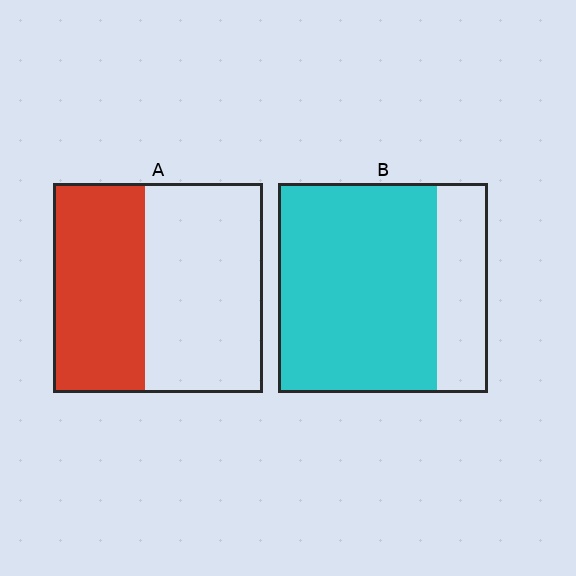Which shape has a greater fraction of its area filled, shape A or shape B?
Shape B.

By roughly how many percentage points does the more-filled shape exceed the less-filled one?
By roughly 30 percentage points (B over A).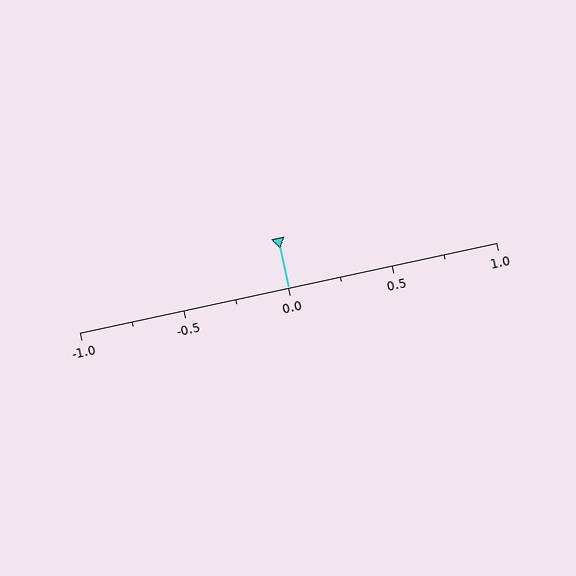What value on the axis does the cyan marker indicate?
The marker indicates approximately 0.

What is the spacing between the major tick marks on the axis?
The major ticks are spaced 0.5 apart.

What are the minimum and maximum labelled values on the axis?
The axis runs from -1.0 to 1.0.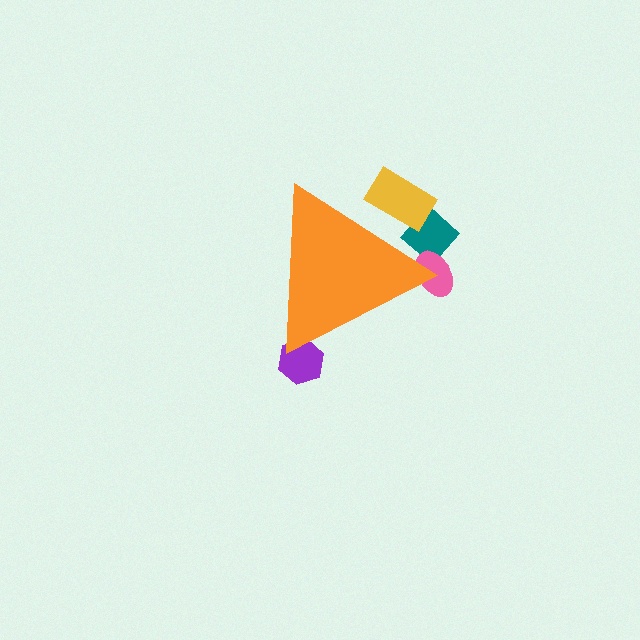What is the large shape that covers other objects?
An orange triangle.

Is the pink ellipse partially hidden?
Yes, the pink ellipse is partially hidden behind the orange triangle.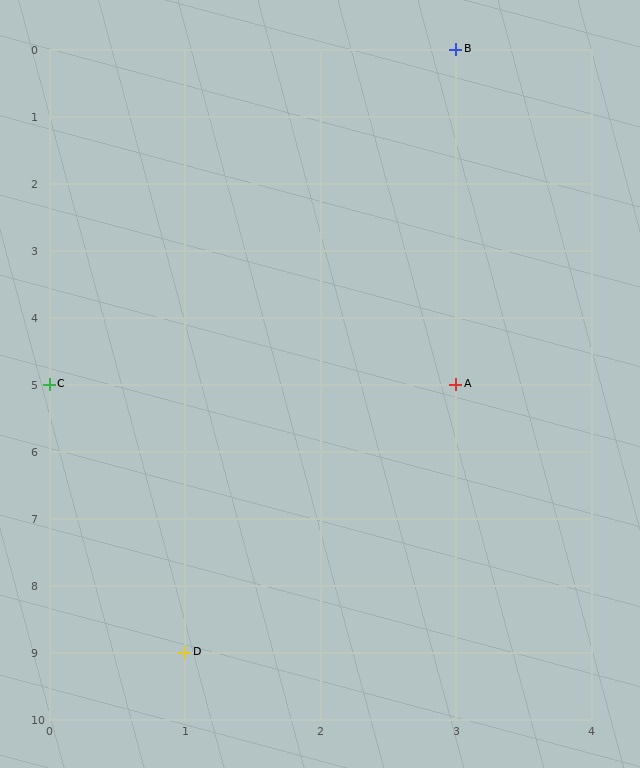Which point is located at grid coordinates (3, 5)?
Point A is at (3, 5).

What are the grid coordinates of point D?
Point D is at grid coordinates (1, 9).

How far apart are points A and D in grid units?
Points A and D are 2 columns and 4 rows apart (about 4.5 grid units diagonally).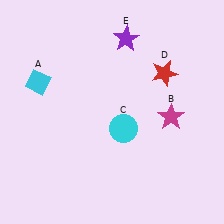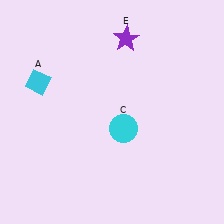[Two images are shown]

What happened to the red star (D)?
The red star (D) was removed in Image 2. It was in the top-right area of Image 1.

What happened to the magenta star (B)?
The magenta star (B) was removed in Image 2. It was in the bottom-right area of Image 1.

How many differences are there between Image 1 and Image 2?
There are 2 differences between the two images.